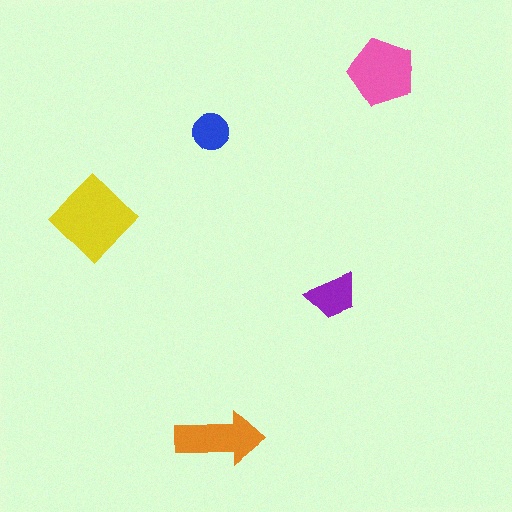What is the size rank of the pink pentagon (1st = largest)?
2nd.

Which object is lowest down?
The orange arrow is bottommost.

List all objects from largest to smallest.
The yellow diamond, the pink pentagon, the orange arrow, the purple trapezoid, the blue circle.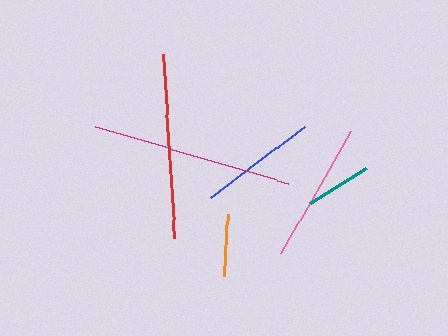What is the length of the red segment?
The red segment is approximately 184 pixels long.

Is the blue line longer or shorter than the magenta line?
The magenta line is longer than the blue line.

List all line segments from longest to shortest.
From longest to shortest: magenta, red, pink, blue, teal, orange.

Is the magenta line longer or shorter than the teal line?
The magenta line is longer than the teal line.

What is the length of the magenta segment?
The magenta segment is approximately 200 pixels long.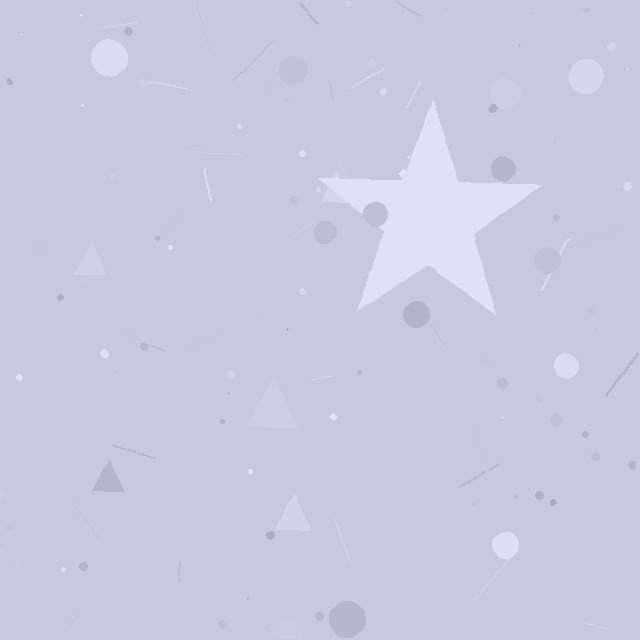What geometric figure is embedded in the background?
A star is embedded in the background.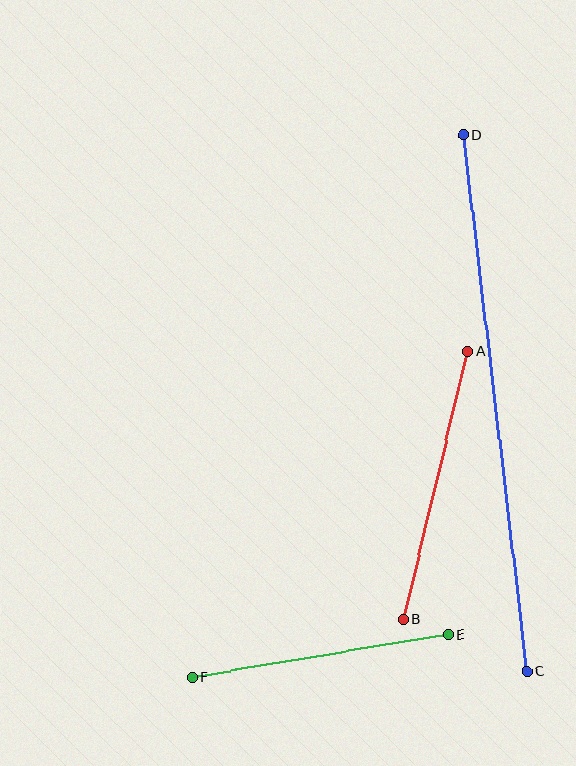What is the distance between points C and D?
The distance is approximately 540 pixels.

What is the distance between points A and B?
The distance is approximately 275 pixels.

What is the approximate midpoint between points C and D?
The midpoint is at approximately (495, 403) pixels.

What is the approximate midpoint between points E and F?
The midpoint is at approximately (320, 656) pixels.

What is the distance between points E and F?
The distance is approximately 260 pixels.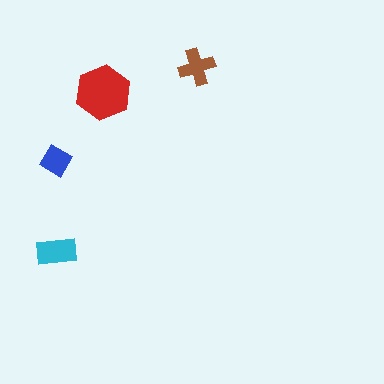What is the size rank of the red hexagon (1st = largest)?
1st.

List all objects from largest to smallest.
The red hexagon, the cyan rectangle, the brown cross, the blue diamond.